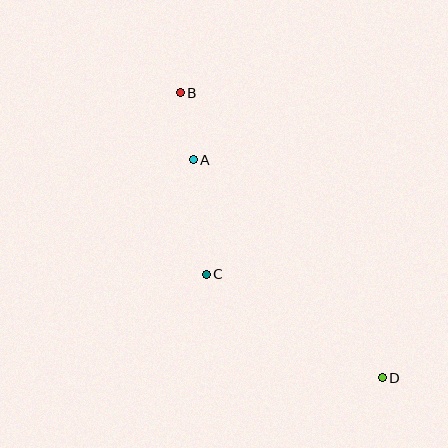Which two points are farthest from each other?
Points B and D are farthest from each other.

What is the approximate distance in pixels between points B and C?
The distance between B and C is approximately 183 pixels.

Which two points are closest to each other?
Points A and B are closest to each other.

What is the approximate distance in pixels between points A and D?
The distance between A and D is approximately 288 pixels.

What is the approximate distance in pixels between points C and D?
The distance between C and D is approximately 204 pixels.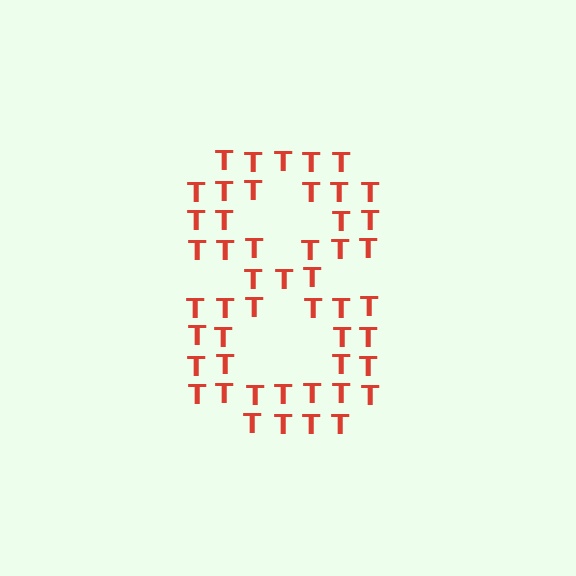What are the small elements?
The small elements are letter T's.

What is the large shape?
The large shape is the digit 8.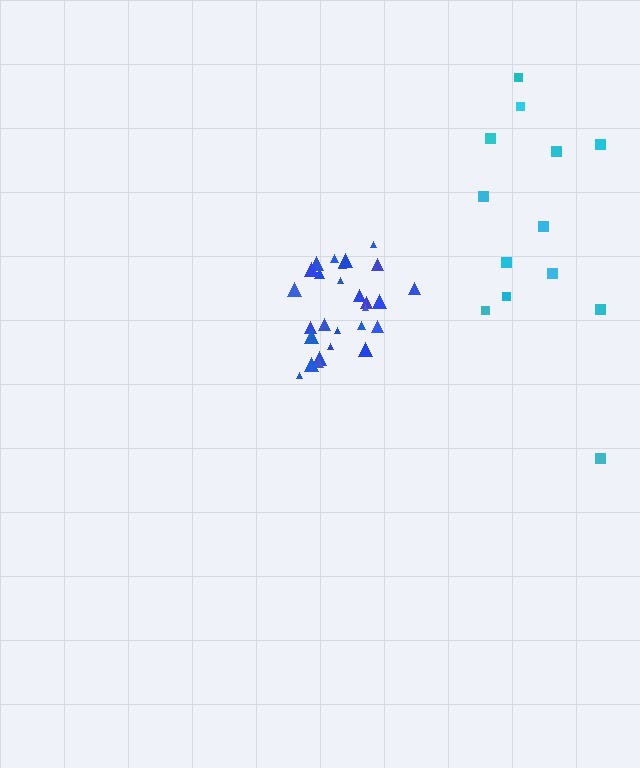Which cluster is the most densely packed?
Blue.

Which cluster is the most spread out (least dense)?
Cyan.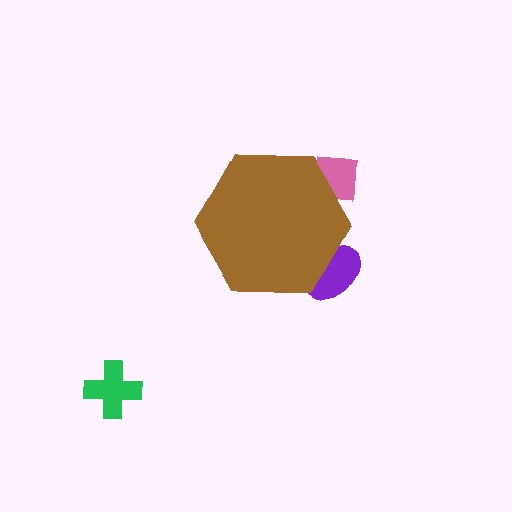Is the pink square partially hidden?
Yes, the pink square is partially hidden behind the brown hexagon.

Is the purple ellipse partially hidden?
Yes, the purple ellipse is partially hidden behind the brown hexagon.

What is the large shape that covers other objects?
A brown hexagon.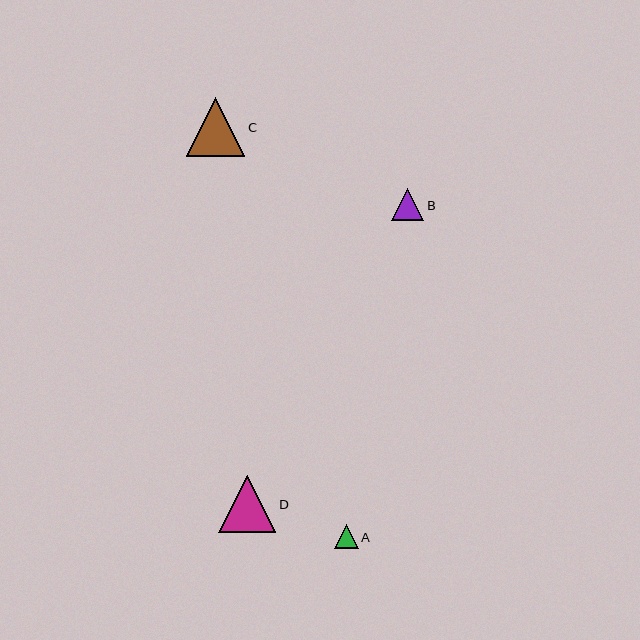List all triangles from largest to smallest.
From largest to smallest: C, D, B, A.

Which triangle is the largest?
Triangle C is the largest with a size of approximately 58 pixels.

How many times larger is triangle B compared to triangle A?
Triangle B is approximately 1.4 times the size of triangle A.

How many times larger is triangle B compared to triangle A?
Triangle B is approximately 1.4 times the size of triangle A.